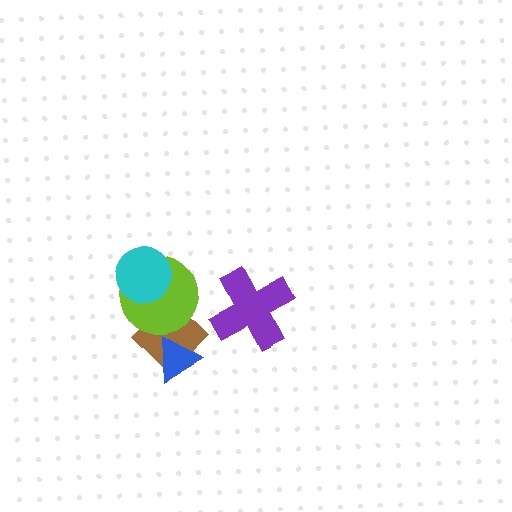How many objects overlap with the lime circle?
2 objects overlap with the lime circle.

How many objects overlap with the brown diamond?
2 objects overlap with the brown diamond.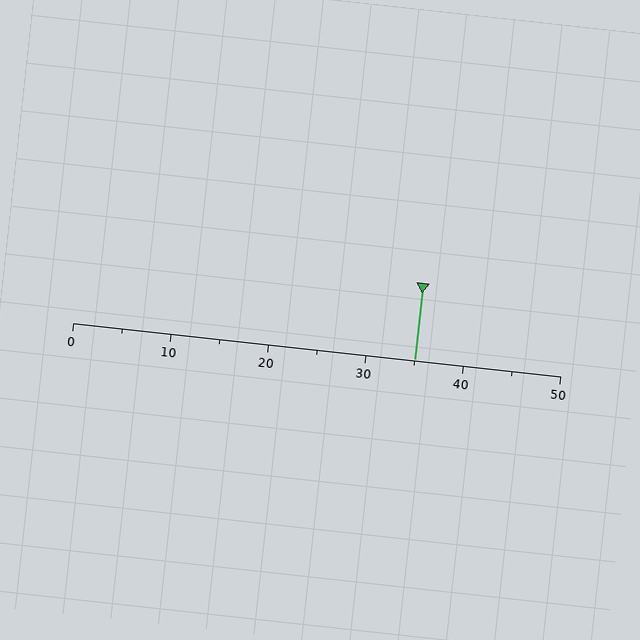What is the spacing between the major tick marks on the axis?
The major ticks are spaced 10 apart.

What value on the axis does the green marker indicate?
The marker indicates approximately 35.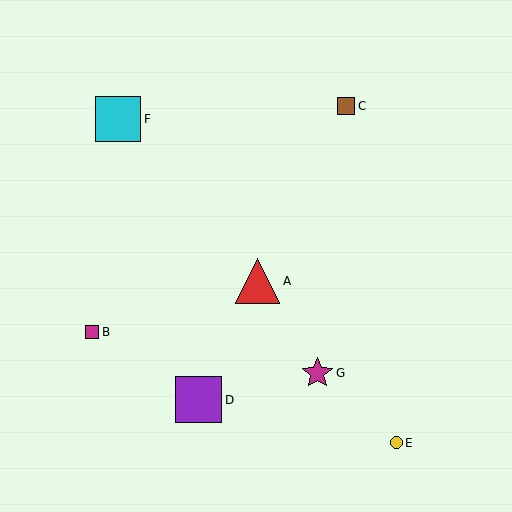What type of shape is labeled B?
Shape B is a magenta square.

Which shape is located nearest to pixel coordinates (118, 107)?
The cyan square (labeled F) at (118, 119) is nearest to that location.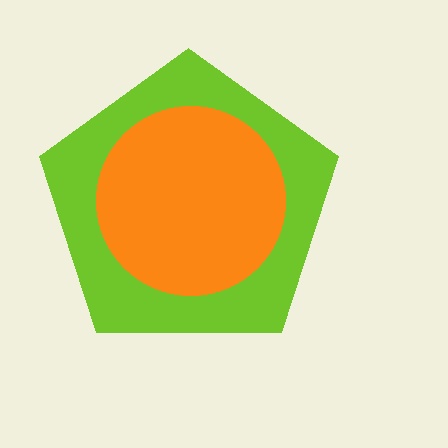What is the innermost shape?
The orange circle.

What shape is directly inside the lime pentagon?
The orange circle.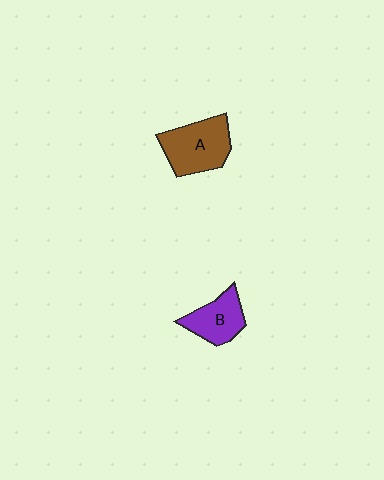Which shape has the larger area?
Shape A (brown).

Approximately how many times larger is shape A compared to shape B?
Approximately 1.4 times.